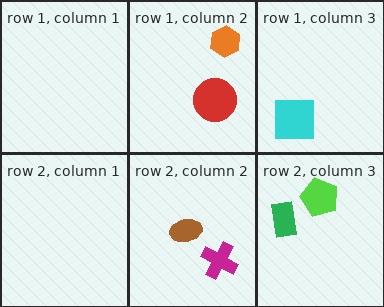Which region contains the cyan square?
The row 1, column 3 region.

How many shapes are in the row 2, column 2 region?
2.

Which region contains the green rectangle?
The row 2, column 3 region.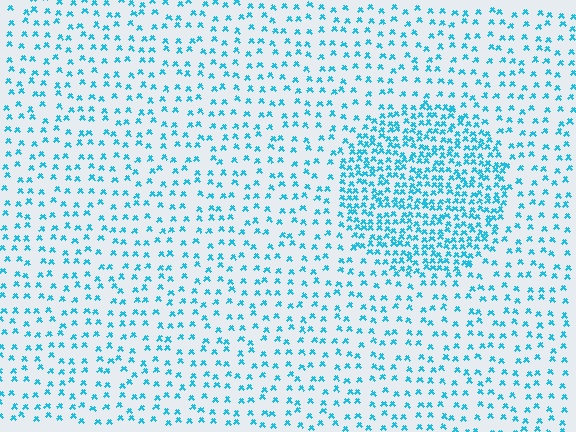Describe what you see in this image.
The image contains small cyan elements arranged at two different densities. A circle-shaped region is visible where the elements are more densely packed than the surrounding area.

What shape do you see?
I see a circle.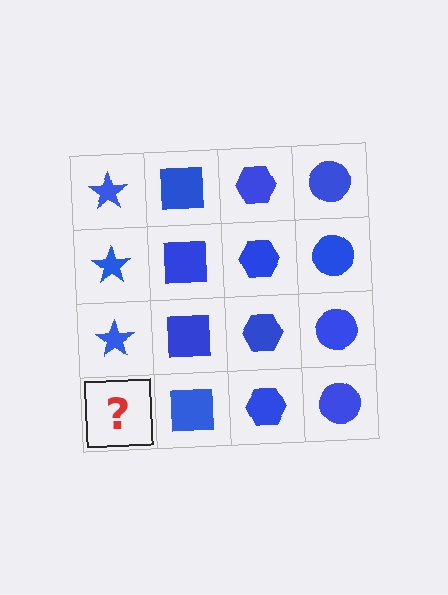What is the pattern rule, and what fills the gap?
The rule is that each column has a consistent shape. The gap should be filled with a blue star.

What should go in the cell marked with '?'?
The missing cell should contain a blue star.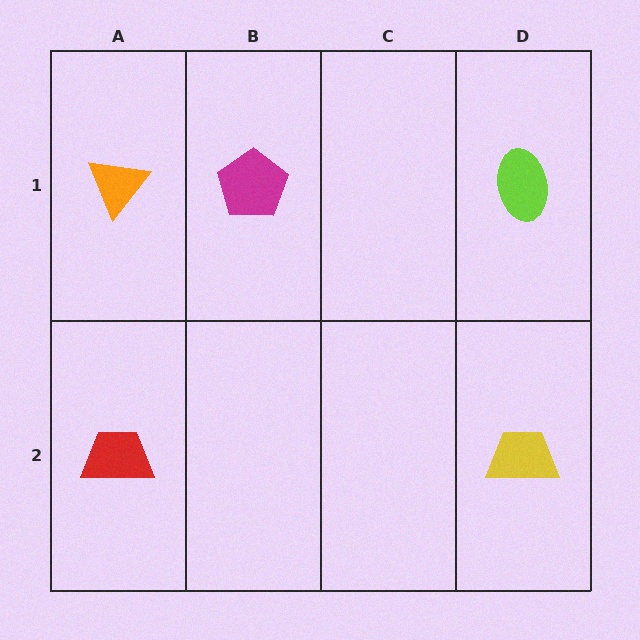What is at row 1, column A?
An orange triangle.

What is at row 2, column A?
A red trapezoid.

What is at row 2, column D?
A yellow trapezoid.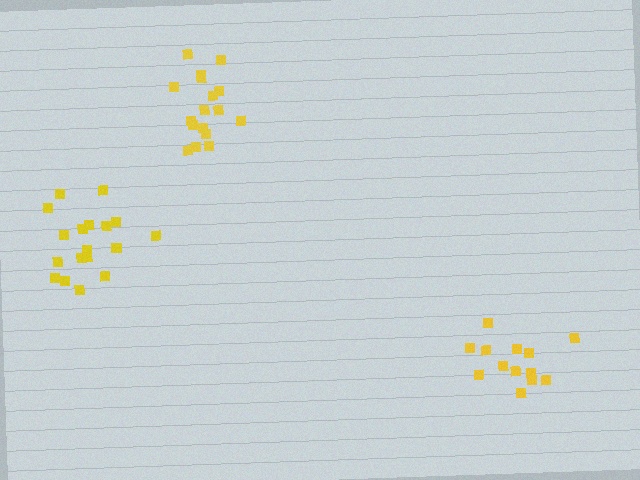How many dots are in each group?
Group 1: 13 dots, Group 2: 18 dots, Group 3: 17 dots (48 total).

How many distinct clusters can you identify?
There are 3 distinct clusters.